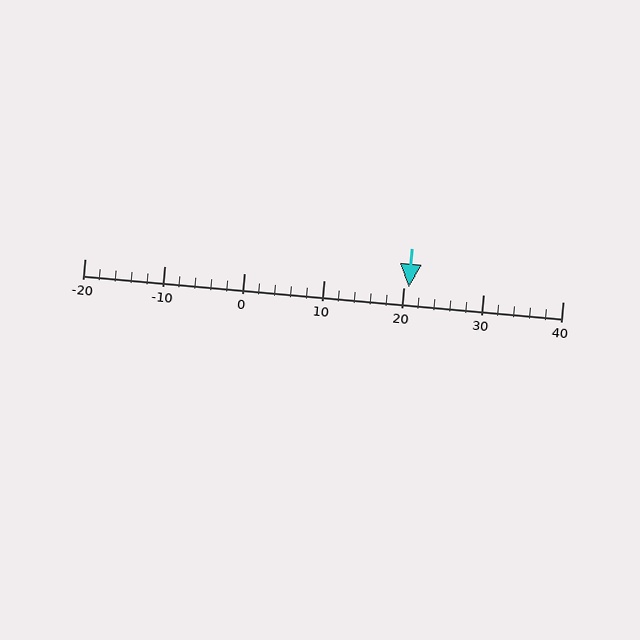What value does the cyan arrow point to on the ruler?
The cyan arrow points to approximately 21.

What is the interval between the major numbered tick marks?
The major tick marks are spaced 10 units apart.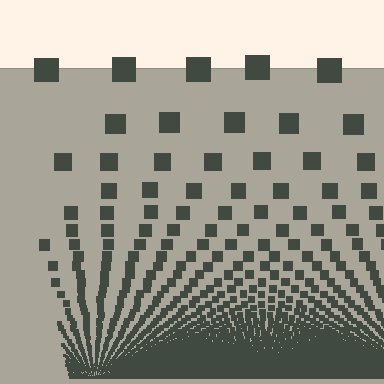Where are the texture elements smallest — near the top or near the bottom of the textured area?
Near the bottom.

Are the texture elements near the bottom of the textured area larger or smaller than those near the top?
Smaller. The gradient is inverted — elements near the bottom are smaller and denser.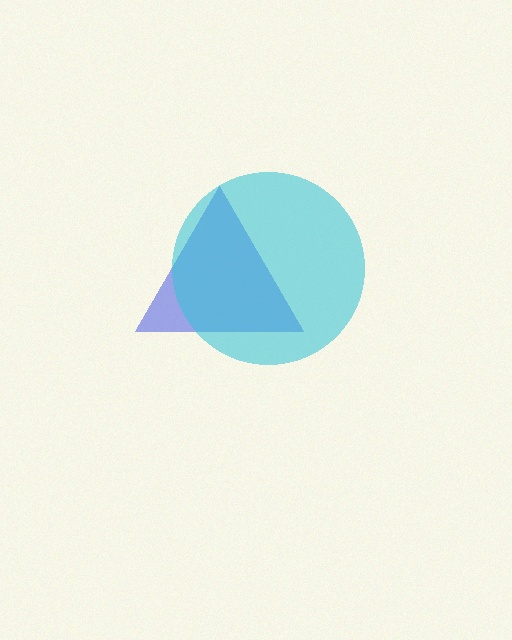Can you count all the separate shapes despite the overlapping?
Yes, there are 2 separate shapes.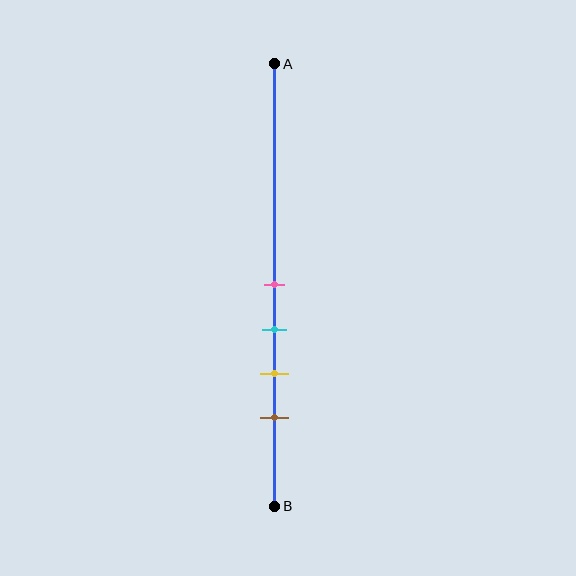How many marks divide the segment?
There are 4 marks dividing the segment.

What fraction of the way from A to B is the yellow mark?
The yellow mark is approximately 70% (0.7) of the way from A to B.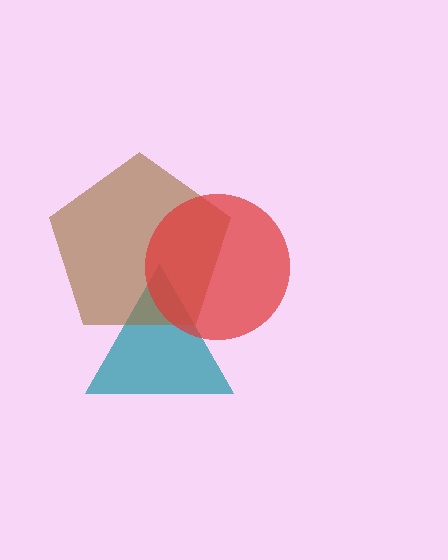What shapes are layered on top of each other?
The layered shapes are: a teal triangle, a brown pentagon, a red circle.